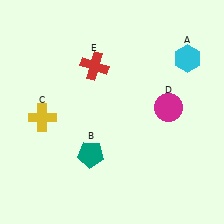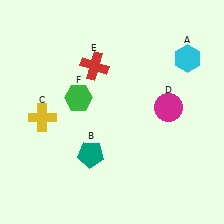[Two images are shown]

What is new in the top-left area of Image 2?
A green hexagon (F) was added in the top-left area of Image 2.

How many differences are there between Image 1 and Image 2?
There is 1 difference between the two images.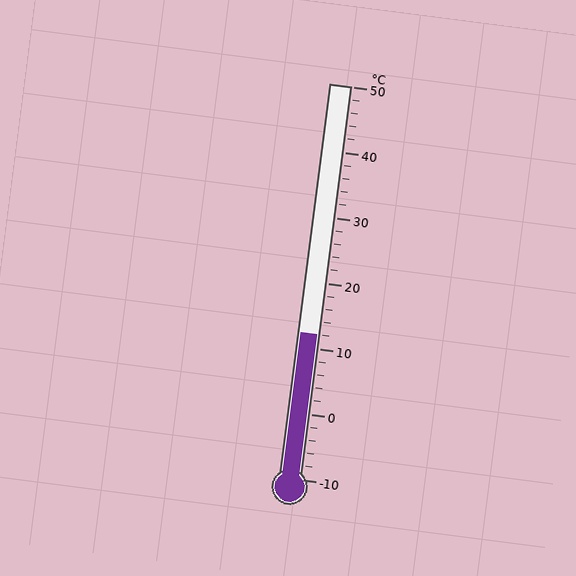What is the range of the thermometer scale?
The thermometer scale ranges from -10°C to 50°C.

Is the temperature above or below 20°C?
The temperature is below 20°C.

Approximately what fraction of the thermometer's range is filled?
The thermometer is filled to approximately 35% of its range.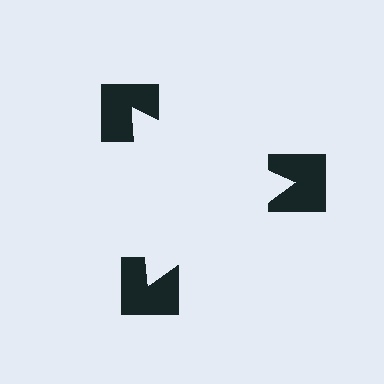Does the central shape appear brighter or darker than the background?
It typically appears slightly brighter than the background, even though no actual brightness change is drawn.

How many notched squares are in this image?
There are 3 — one at each vertex of the illusory triangle.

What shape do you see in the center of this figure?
An illusory triangle — its edges are inferred from the aligned wedge cuts in the notched squares, not physically drawn.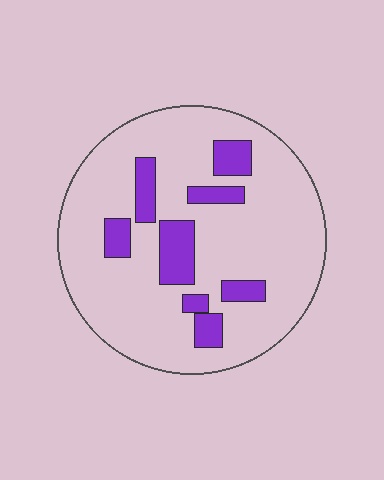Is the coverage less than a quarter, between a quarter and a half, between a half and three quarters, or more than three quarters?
Less than a quarter.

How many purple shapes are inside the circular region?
8.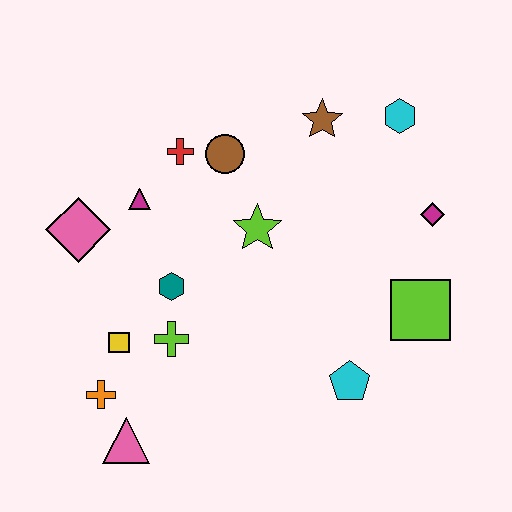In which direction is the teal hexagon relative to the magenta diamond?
The teal hexagon is to the left of the magenta diamond.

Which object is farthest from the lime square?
The pink diamond is farthest from the lime square.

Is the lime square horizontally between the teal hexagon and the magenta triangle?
No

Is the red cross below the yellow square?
No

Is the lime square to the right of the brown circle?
Yes